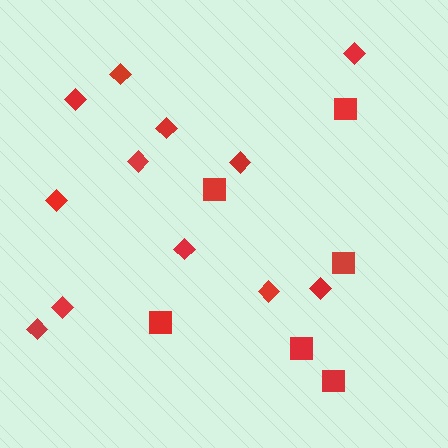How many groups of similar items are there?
There are 2 groups: one group of diamonds (12) and one group of squares (6).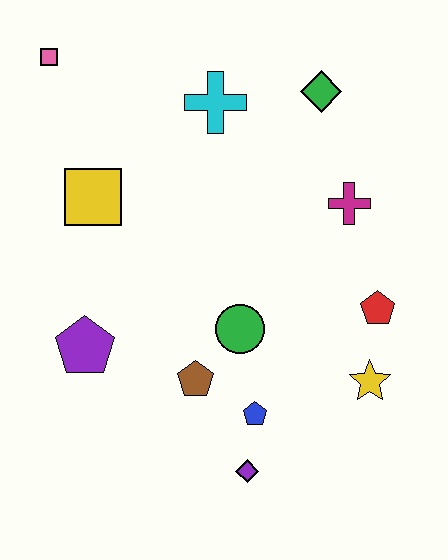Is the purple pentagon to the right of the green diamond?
No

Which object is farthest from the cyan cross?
The purple diamond is farthest from the cyan cross.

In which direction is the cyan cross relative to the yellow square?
The cyan cross is to the right of the yellow square.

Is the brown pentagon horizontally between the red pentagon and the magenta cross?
No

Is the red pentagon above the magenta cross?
No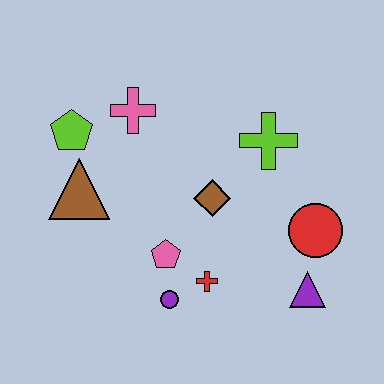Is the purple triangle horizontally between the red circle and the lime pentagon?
Yes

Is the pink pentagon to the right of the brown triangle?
Yes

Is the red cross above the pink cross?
No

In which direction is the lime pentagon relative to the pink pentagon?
The lime pentagon is above the pink pentagon.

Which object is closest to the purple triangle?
The red circle is closest to the purple triangle.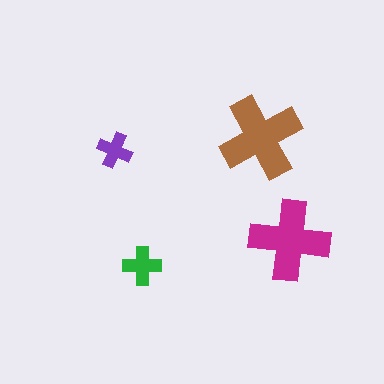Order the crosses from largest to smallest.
the brown one, the magenta one, the green one, the purple one.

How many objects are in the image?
There are 4 objects in the image.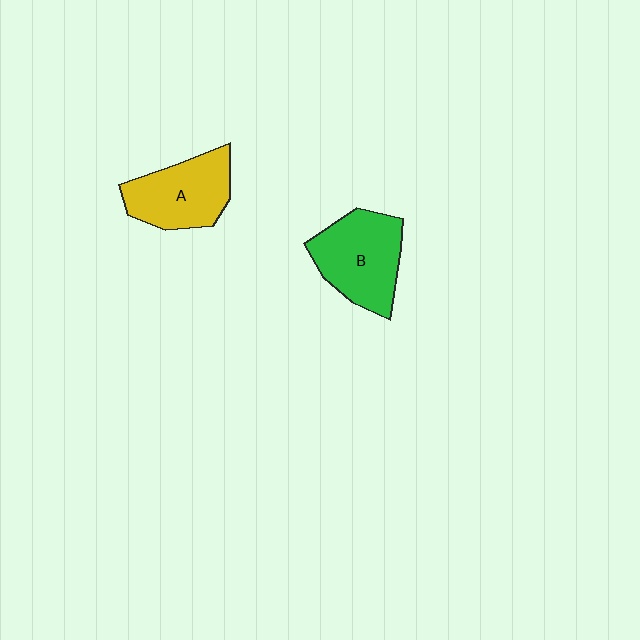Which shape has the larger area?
Shape B (green).